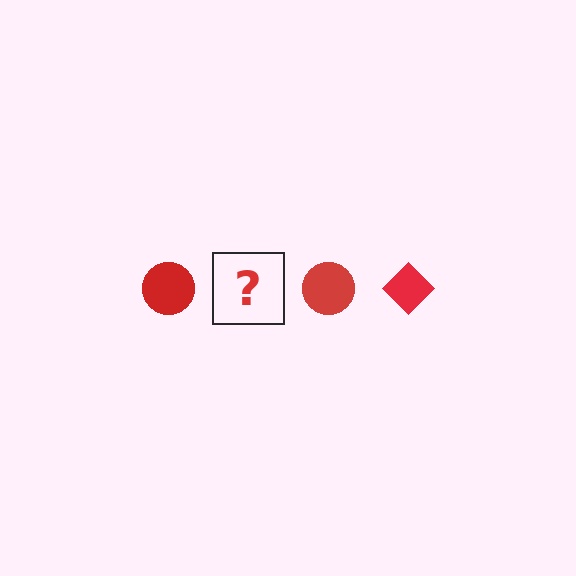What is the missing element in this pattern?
The missing element is a red diamond.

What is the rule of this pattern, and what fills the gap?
The rule is that the pattern cycles through circle, diamond shapes in red. The gap should be filled with a red diamond.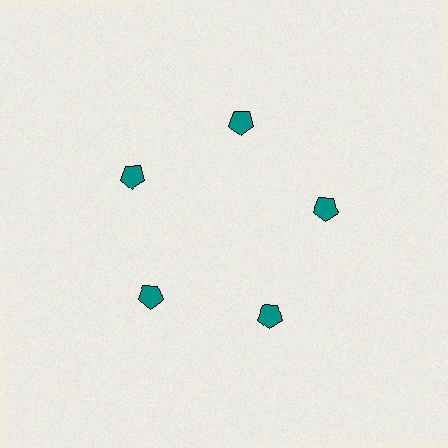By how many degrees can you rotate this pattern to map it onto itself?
The pattern maps onto itself every 72 degrees of rotation.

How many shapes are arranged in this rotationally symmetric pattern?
There are 5 shapes, arranged in 5 groups of 1.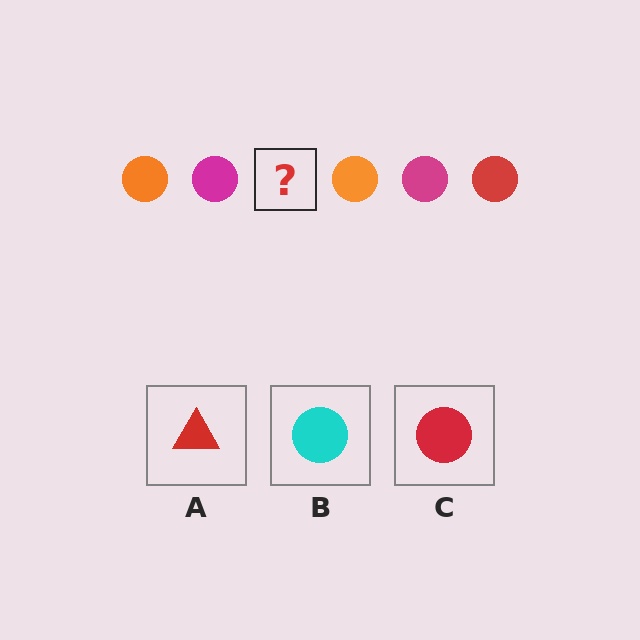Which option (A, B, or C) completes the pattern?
C.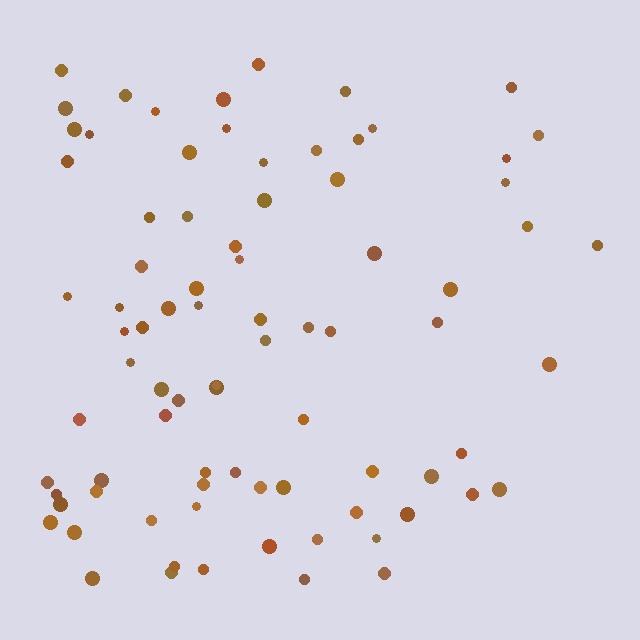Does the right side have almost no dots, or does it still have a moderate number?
Still a moderate number, just noticeably fewer than the left.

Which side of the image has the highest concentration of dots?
The left.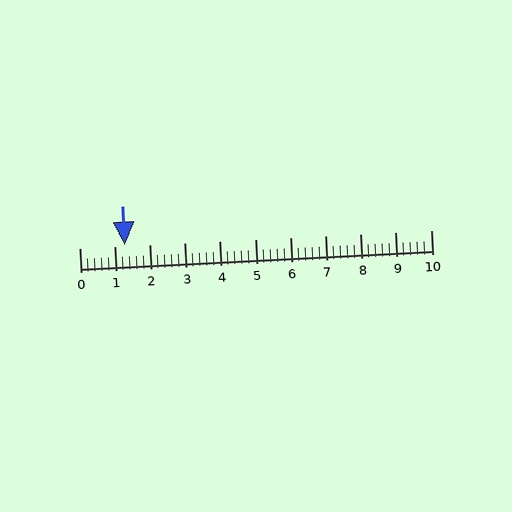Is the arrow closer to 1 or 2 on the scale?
The arrow is closer to 1.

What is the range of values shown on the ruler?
The ruler shows values from 0 to 10.